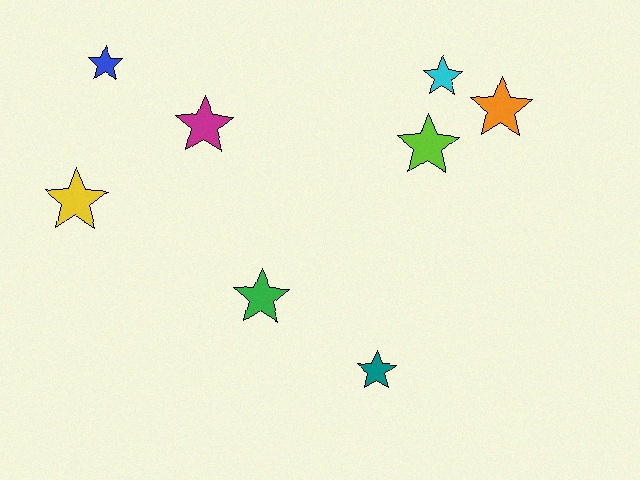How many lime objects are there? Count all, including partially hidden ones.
There is 1 lime object.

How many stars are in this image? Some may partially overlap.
There are 8 stars.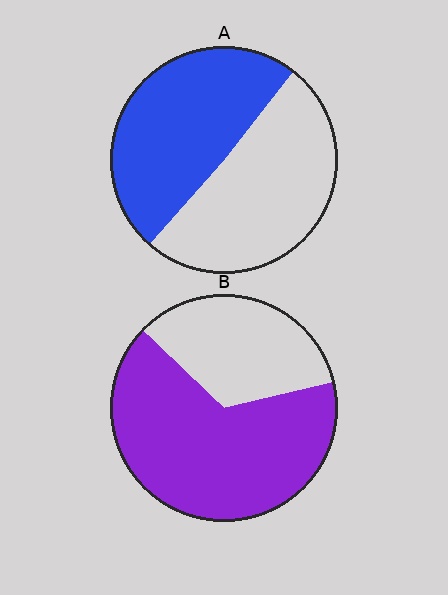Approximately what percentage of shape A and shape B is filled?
A is approximately 50% and B is approximately 65%.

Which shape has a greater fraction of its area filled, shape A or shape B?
Shape B.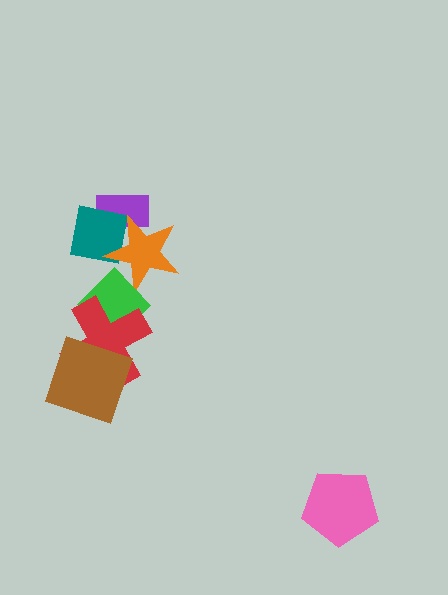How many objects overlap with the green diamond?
2 objects overlap with the green diamond.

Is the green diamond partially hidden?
Yes, it is partially covered by another shape.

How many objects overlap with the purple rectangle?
2 objects overlap with the purple rectangle.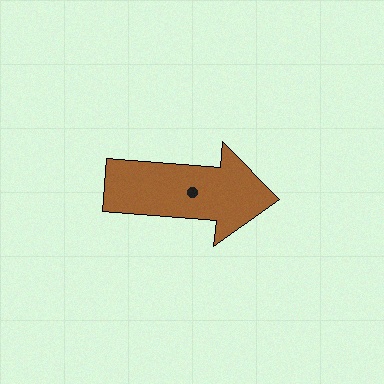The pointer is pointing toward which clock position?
Roughly 3 o'clock.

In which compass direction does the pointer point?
East.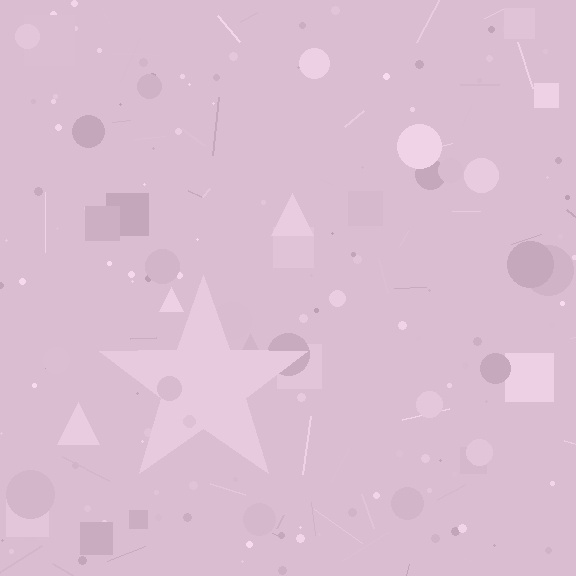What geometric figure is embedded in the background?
A star is embedded in the background.